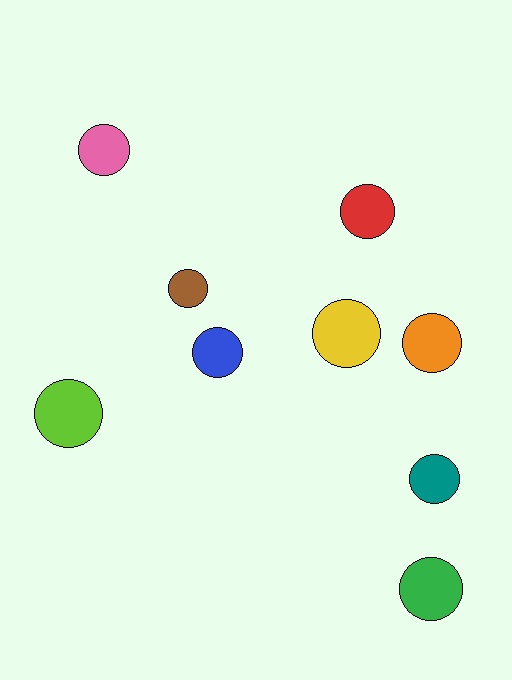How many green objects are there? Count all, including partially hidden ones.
There is 1 green object.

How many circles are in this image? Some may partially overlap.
There are 9 circles.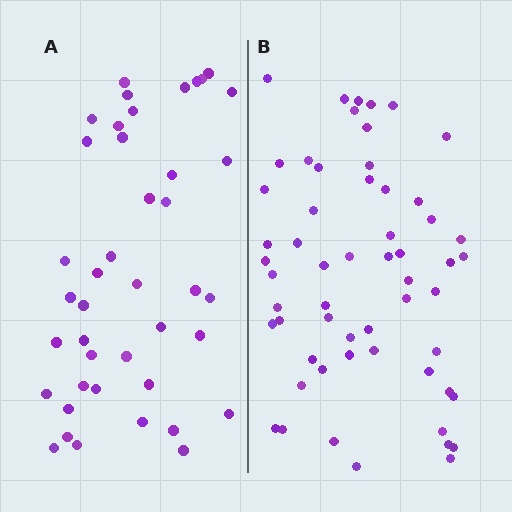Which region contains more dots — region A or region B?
Region B (the right region) has more dots.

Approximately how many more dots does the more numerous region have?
Region B has approximately 15 more dots than region A.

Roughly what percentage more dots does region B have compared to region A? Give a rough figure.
About 35% more.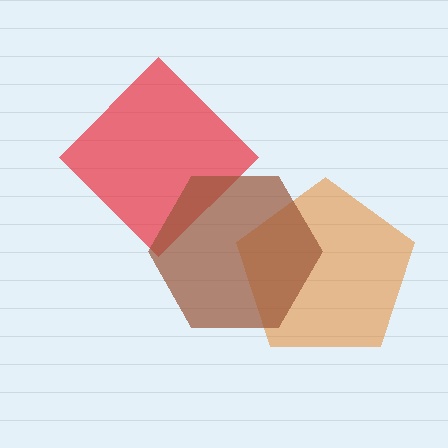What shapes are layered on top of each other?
The layered shapes are: a red diamond, an orange pentagon, a brown hexagon.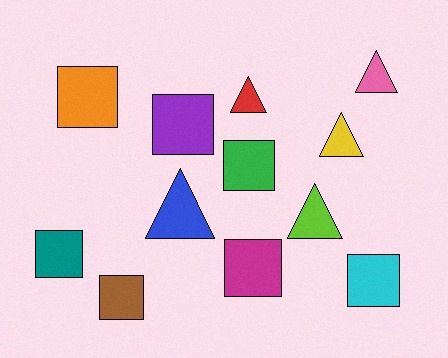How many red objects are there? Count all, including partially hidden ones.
There is 1 red object.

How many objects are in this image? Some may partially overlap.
There are 12 objects.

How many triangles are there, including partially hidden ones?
There are 5 triangles.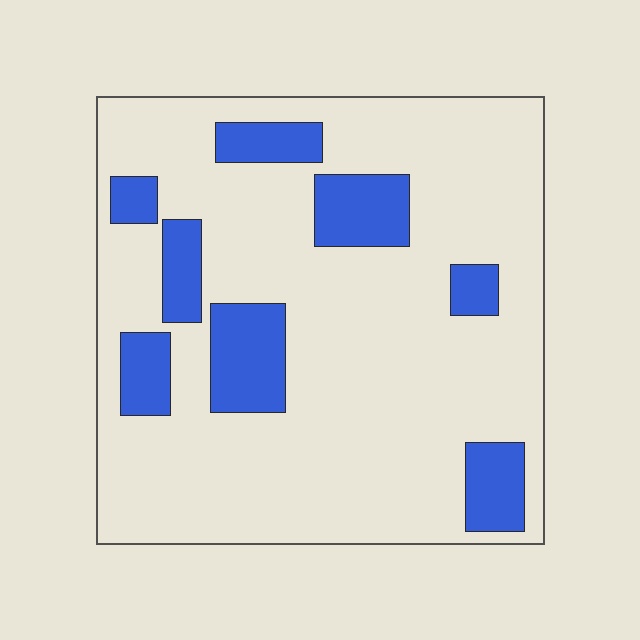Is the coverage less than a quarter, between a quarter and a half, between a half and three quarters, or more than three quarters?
Less than a quarter.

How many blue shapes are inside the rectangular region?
8.